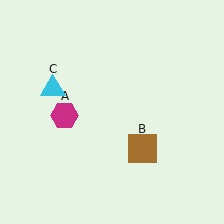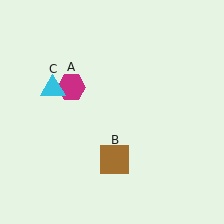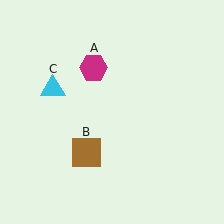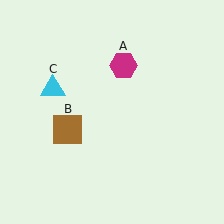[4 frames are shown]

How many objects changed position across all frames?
2 objects changed position: magenta hexagon (object A), brown square (object B).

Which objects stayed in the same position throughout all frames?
Cyan triangle (object C) remained stationary.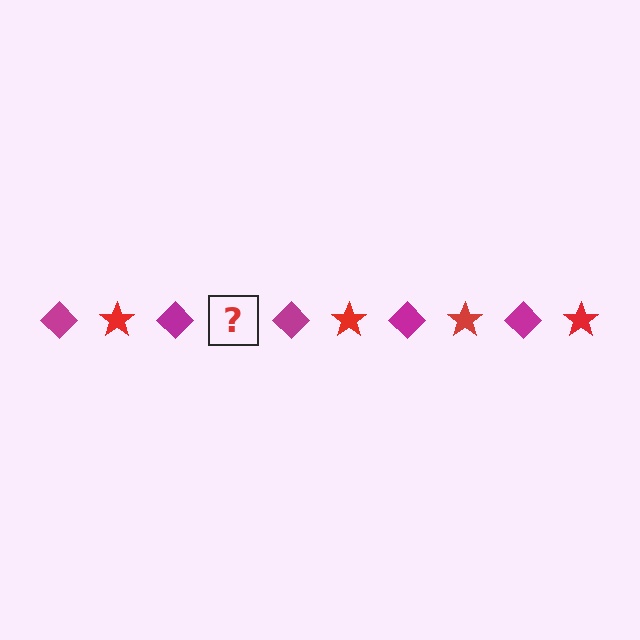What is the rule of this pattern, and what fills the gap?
The rule is that the pattern alternates between magenta diamond and red star. The gap should be filled with a red star.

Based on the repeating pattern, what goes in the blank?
The blank should be a red star.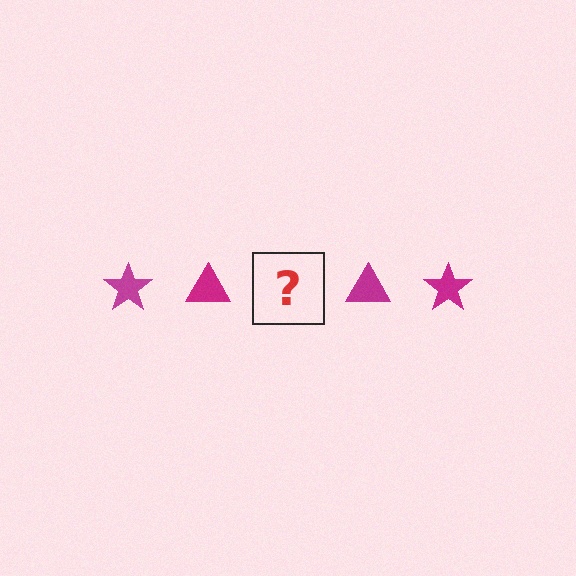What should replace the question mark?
The question mark should be replaced with a magenta star.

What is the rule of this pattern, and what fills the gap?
The rule is that the pattern cycles through star, triangle shapes in magenta. The gap should be filled with a magenta star.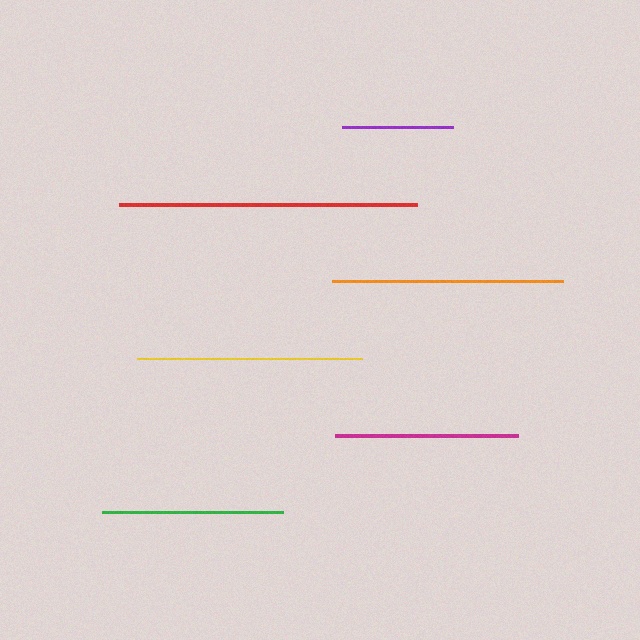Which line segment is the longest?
The red line is the longest at approximately 298 pixels.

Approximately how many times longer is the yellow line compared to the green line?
The yellow line is approximately 1.2 times the length of the green line.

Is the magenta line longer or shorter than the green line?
The magenta line is longer than the green line.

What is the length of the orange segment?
The orange segment is approximately 231 pixels long.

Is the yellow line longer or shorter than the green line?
The yellow line is longer than the green line.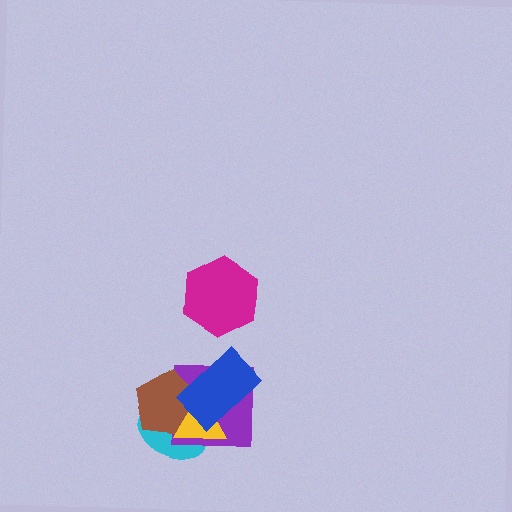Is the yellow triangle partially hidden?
Yes, it is partially covered by another shape.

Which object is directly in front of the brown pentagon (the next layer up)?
The yellow triangle is directly in front of the brown pentagon.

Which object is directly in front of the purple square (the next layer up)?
The brown pentagon is directly in front of the purple square.